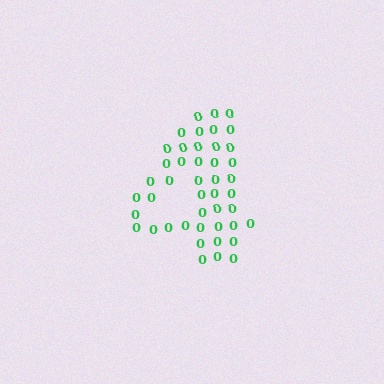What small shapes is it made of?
It is made of small digit 0's.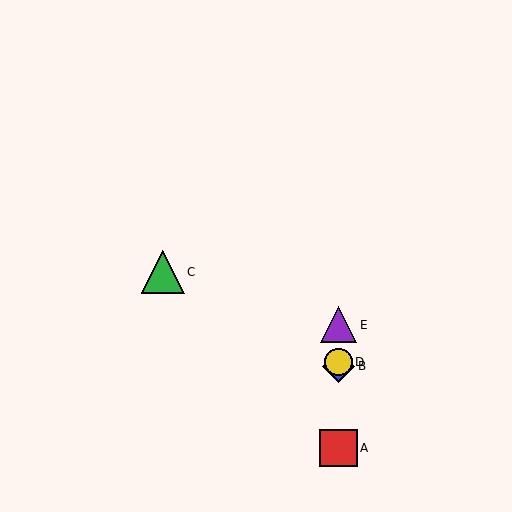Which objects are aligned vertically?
Objects A, B, D, E are aligned vertically.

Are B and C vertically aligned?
No, B is at x≈338 and C is at x≈163.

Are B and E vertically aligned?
Yes, both are at x≈338.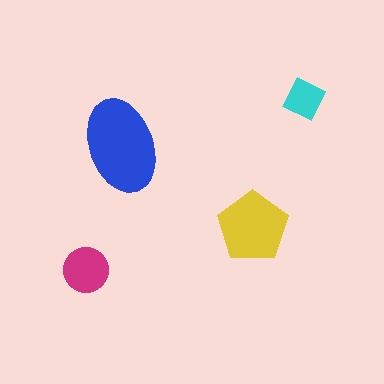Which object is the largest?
The blue ellipse.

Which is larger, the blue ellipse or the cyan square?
The blue ellipse.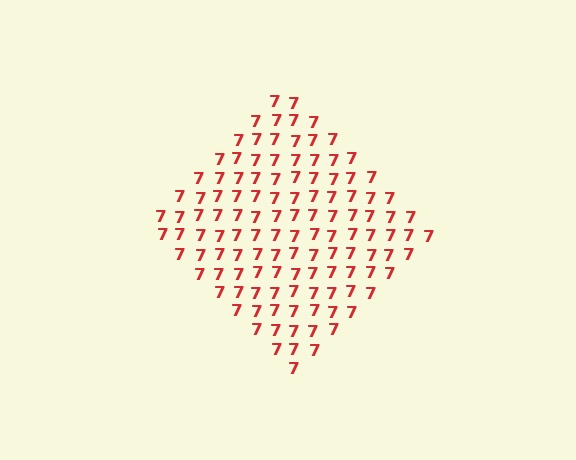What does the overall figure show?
The overall figure shows a diamond.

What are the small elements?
The small elements are digit 7's.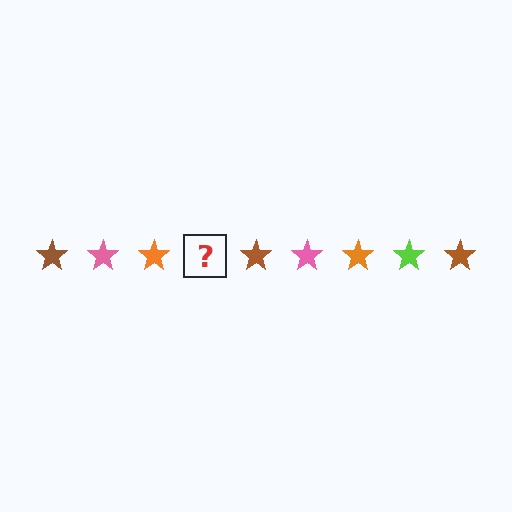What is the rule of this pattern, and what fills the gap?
The rule is that the pattern cycles through brown, pink, orange, lime stars. The gap should be filled with a lime star.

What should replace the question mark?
The question mark should be replaced with a lime star.